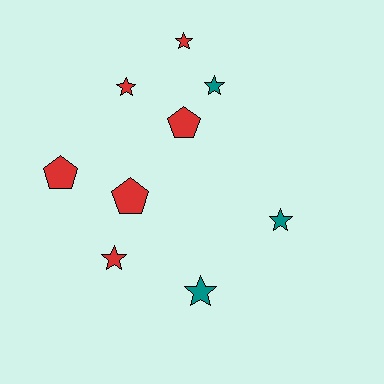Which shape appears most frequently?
Star, with 6 objects.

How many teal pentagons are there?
There are no teal pentagons.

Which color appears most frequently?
Red, with 6 objects.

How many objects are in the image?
There are 9 objects.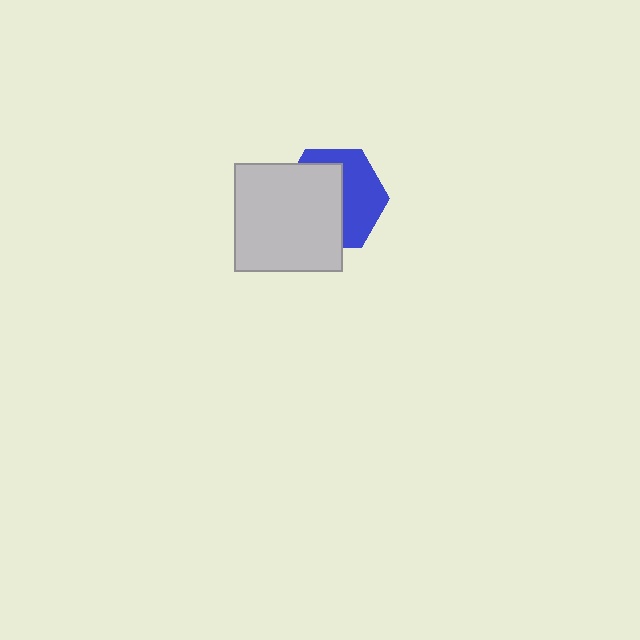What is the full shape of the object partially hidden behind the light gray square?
The partially hidden object is a blue hexagon.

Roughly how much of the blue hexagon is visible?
About half of it is visible (roughly 45%).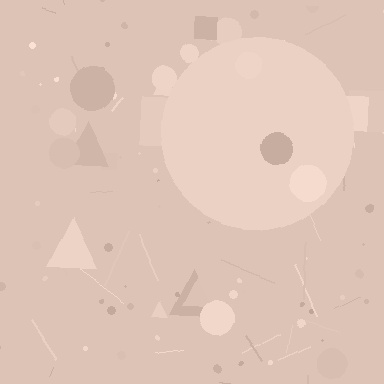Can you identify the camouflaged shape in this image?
The camouflaged shape is a circle.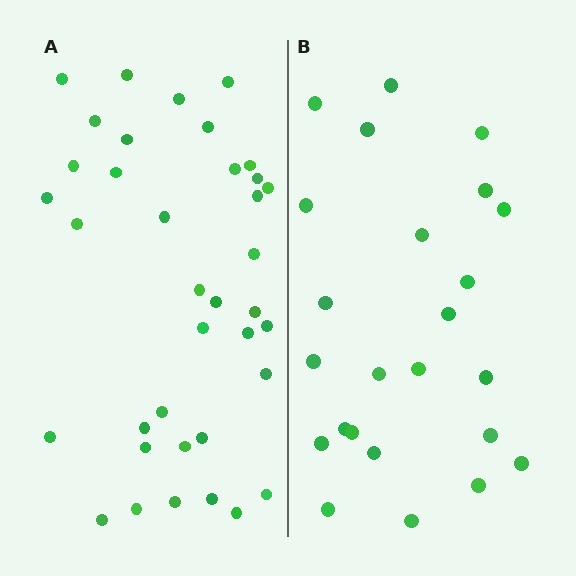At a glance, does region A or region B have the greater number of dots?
Region A (the left region) has more dots.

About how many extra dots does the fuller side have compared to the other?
Region A has approximately 15 more dots than region B.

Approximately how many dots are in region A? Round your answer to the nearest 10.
About 40 dots. (The exact count is 37, which rounds to 40.)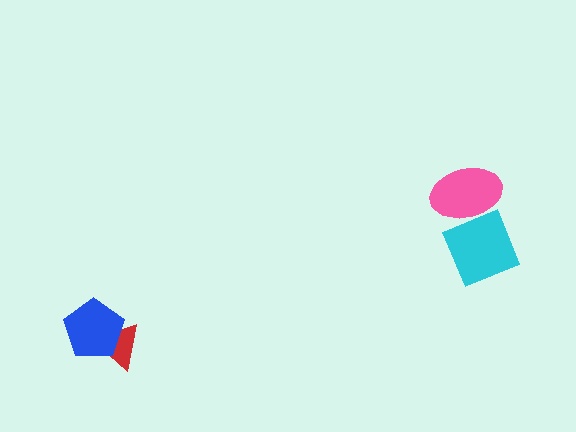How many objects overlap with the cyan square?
1 object overlaps with the cyan square.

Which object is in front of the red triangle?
The blue pentagon is in front of the red triangle.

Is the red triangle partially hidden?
Yes, it is partially covered by another shape.